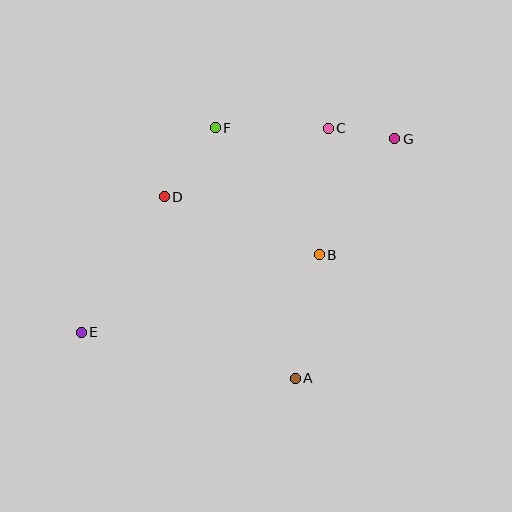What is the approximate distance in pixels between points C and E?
The distance between C and E is approximately 320 pixels.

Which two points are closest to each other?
Points C and G are closest to each other.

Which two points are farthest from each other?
Points E and G are farthest from each other.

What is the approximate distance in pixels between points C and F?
The distance between C and F is approximately 113 pixels.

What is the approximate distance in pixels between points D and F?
The distance between D and F is approximately 86 pixels.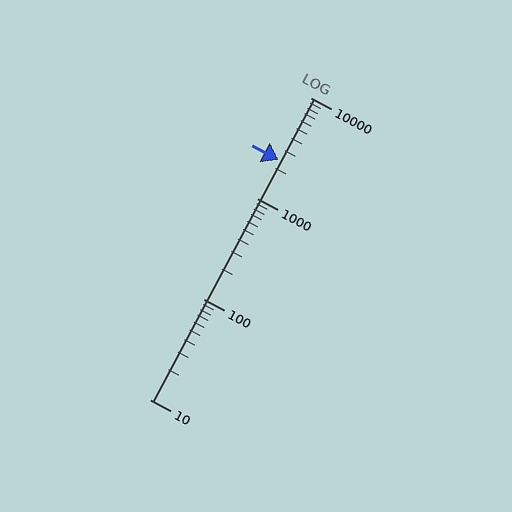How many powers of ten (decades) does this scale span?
The scale spans 3 decades, from 10 to 10000.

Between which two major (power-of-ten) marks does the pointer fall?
The pointer is between 1000 and 10000.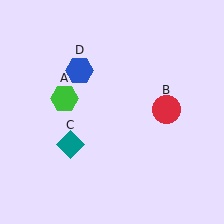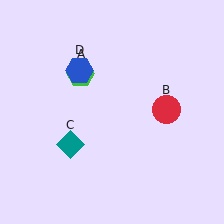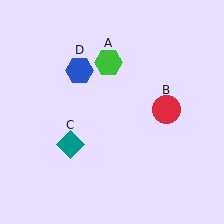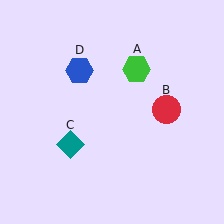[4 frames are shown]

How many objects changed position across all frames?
1 object changed position: green hexagon (object A).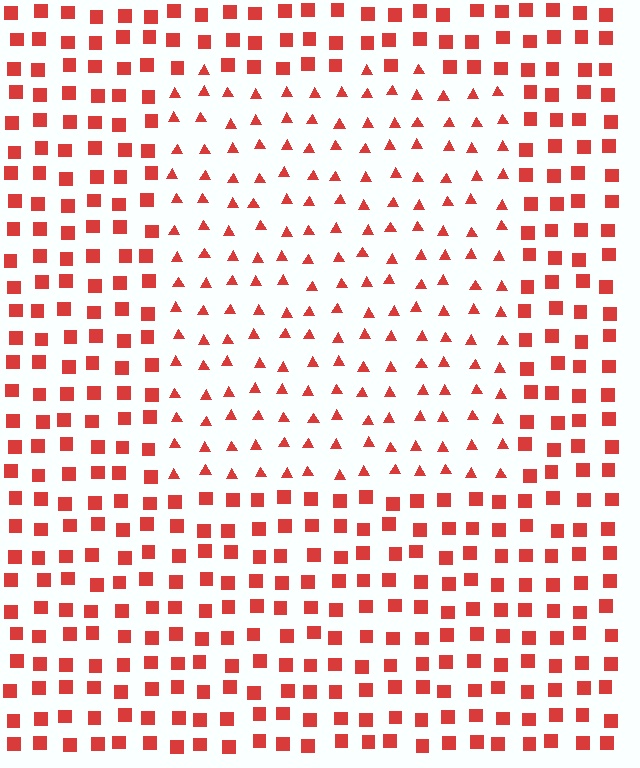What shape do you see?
I see a rectangle.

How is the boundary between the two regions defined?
The boundary is defined by a change in element shape: triangles inside vs. squares outside. All elements share the same color and spacing.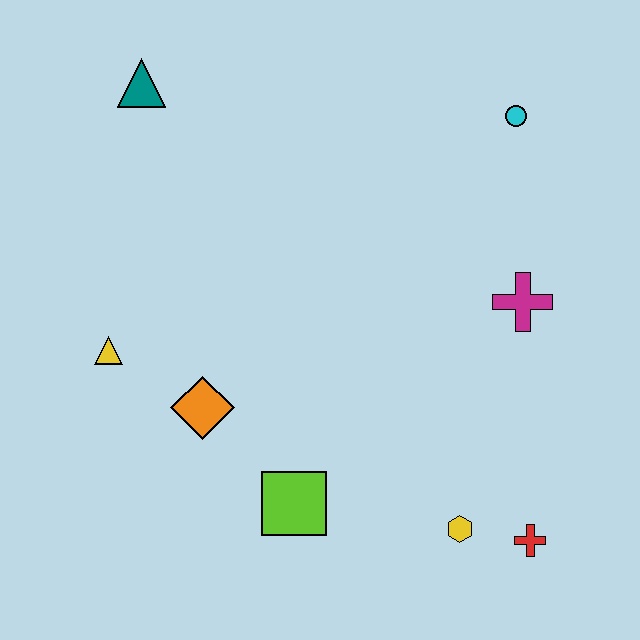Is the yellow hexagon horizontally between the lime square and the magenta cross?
Yes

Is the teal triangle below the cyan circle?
No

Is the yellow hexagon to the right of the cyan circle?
No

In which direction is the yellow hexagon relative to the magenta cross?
The yellow hexagon is below the magenta cross.